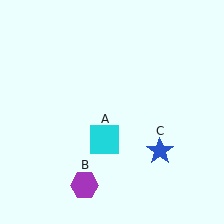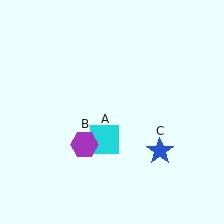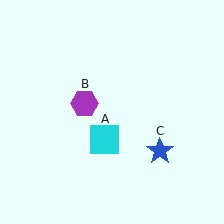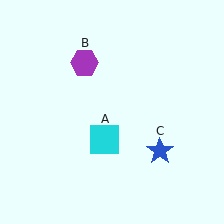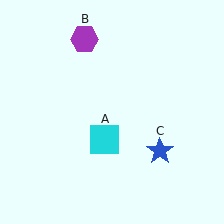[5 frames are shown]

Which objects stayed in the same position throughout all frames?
Cyan square (object A) and blue star (object C) remained stationary.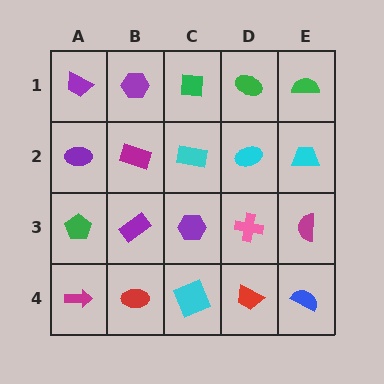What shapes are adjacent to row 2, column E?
A green semicircle (row 1, column E), a magenta semicircle (row 3, column E), a cyan ellipse (row 2, column D).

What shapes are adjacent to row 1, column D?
A cyan ellipse (row 2, column D), a green square (row 1, column C), a green semicircle (row 1, column E).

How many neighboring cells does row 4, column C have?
3.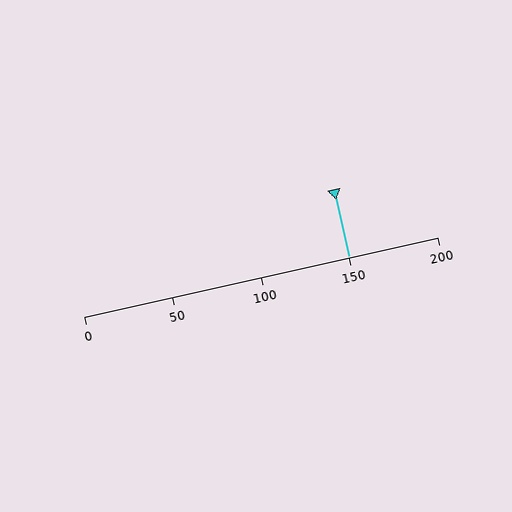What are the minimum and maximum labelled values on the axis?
The axis runs from 0 to 200.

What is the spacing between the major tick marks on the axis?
The major ticks are spaced 50 apart.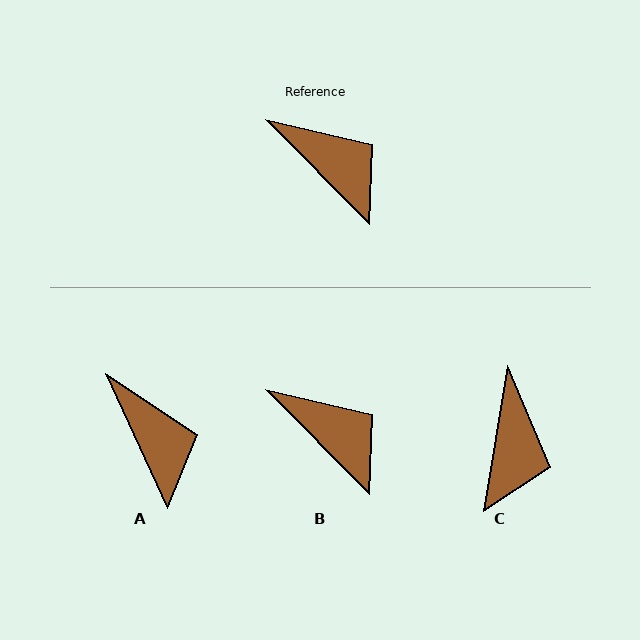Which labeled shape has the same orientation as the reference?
B.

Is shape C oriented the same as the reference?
No, it is off by about 54 degrees.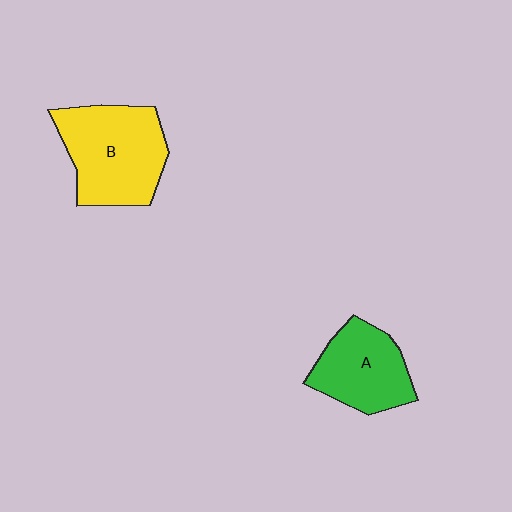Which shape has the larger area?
Shape B (yellow).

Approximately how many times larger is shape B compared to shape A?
Approximately 1.4 times.